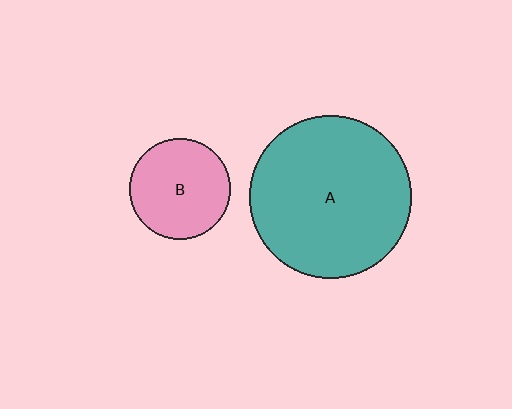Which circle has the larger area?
Circle A (teal).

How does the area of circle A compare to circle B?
Approximately 2.6 times.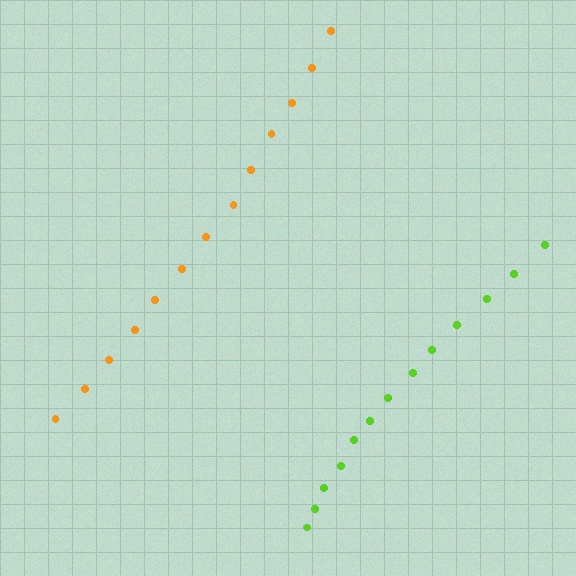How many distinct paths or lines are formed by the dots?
There are 2 distinct paths.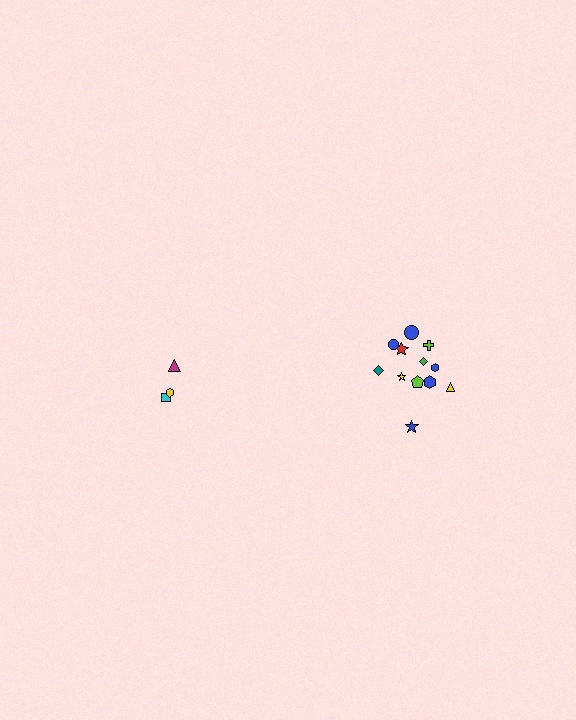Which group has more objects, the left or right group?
The right group.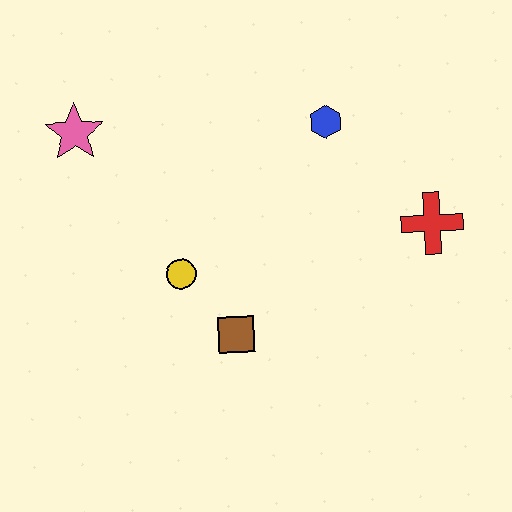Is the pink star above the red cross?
Yes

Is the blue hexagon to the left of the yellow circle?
No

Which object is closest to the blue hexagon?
The red cross is closest to the blue hexagon.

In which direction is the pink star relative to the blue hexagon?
The pink star is to the left of the blue hexagon.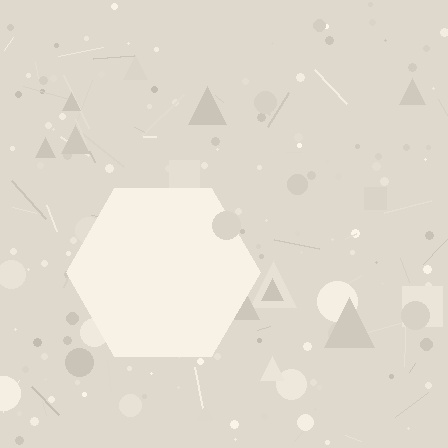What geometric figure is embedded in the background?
A hexagon is embedded in the background.